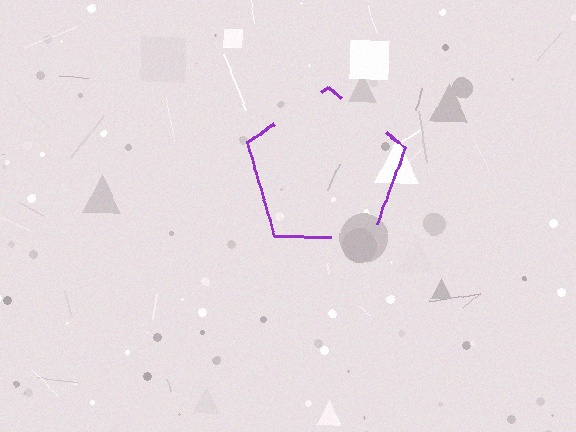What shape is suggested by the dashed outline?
The dashed outline suggests a pentagon.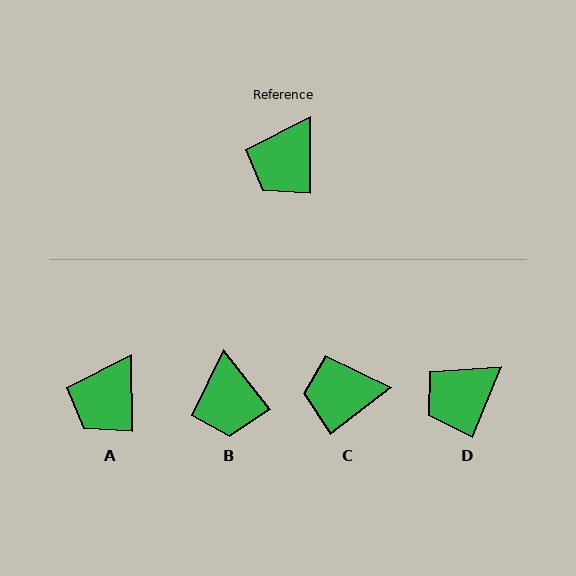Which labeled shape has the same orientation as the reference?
A.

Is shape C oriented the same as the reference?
No, it is off by about 53 degrees.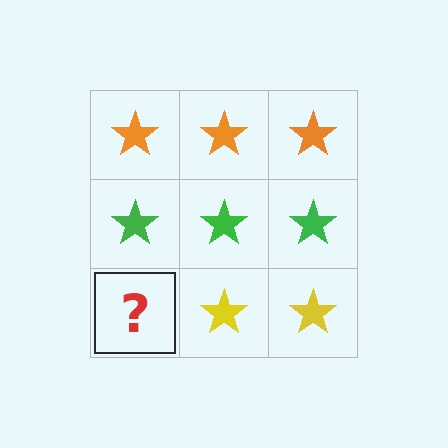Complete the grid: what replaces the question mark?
The question mark should be replaced with a yellow star.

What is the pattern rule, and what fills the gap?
The rule is that each row has a consistent color. The gap should be filled with a yellow star.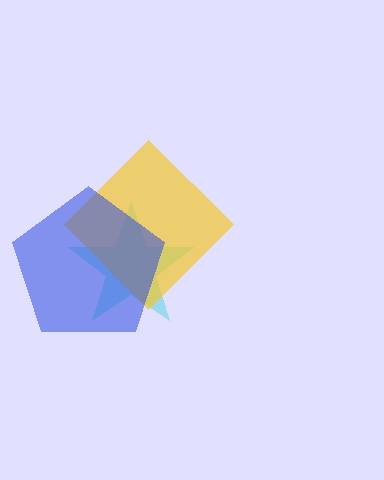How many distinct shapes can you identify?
There are 3 distinct shapes: a cyan star, a yellow diamond, a blue pentagon.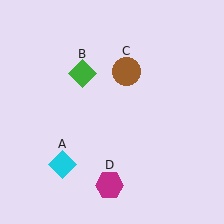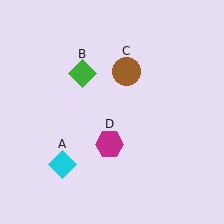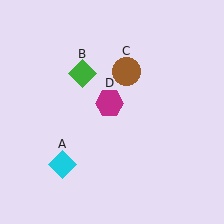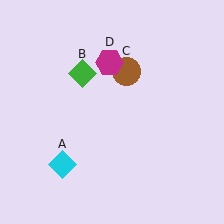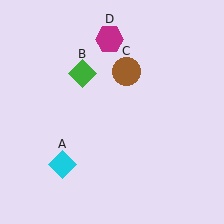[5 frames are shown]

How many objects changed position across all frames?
1 object changed position: magenta hexagon (object D).